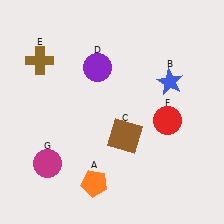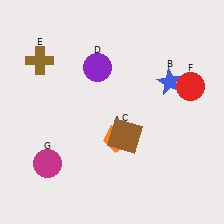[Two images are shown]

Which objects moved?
The objects that moved are: the orange pentagon (A), the red circle (F).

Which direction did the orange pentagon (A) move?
The orange pentagon (A) moved up.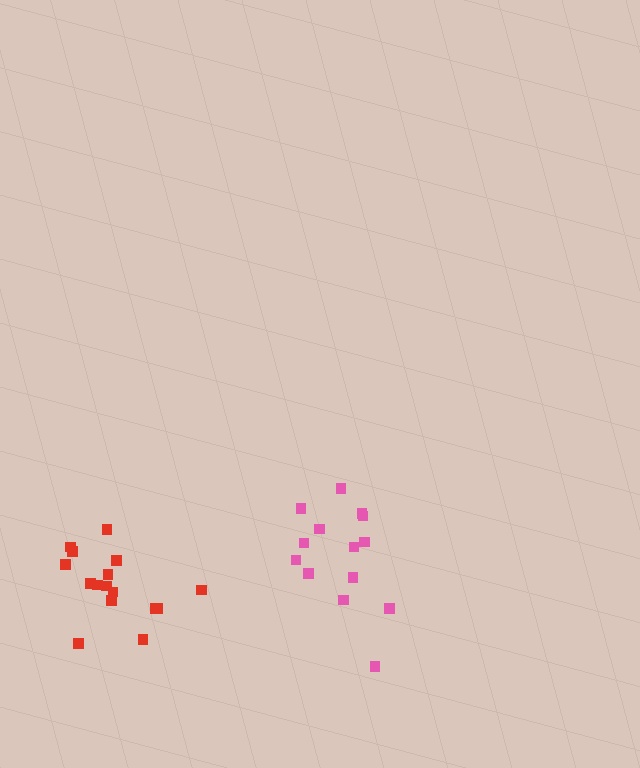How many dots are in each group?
Group 1: 16 dots, Group 2: 14 dots (30 total).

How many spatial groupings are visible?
There are 2 spatial groupings.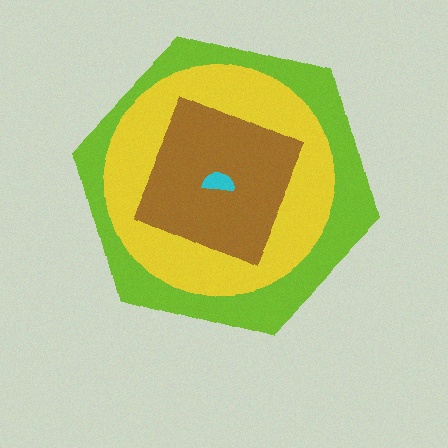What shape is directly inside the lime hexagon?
The yellow circle.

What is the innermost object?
The cyan semicircle.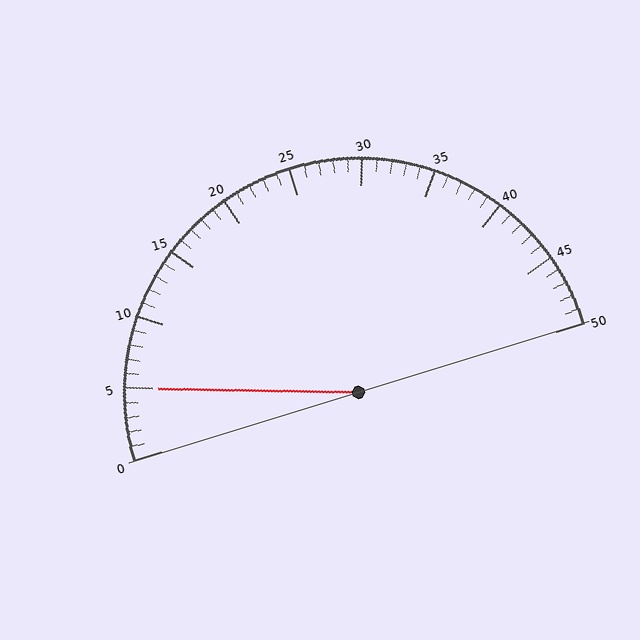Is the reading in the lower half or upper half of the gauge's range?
The reading is in the lower half of the range (0 to 50).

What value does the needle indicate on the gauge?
The needle indicates approximately 5.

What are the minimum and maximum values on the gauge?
The gauge ranges from 0 to 50.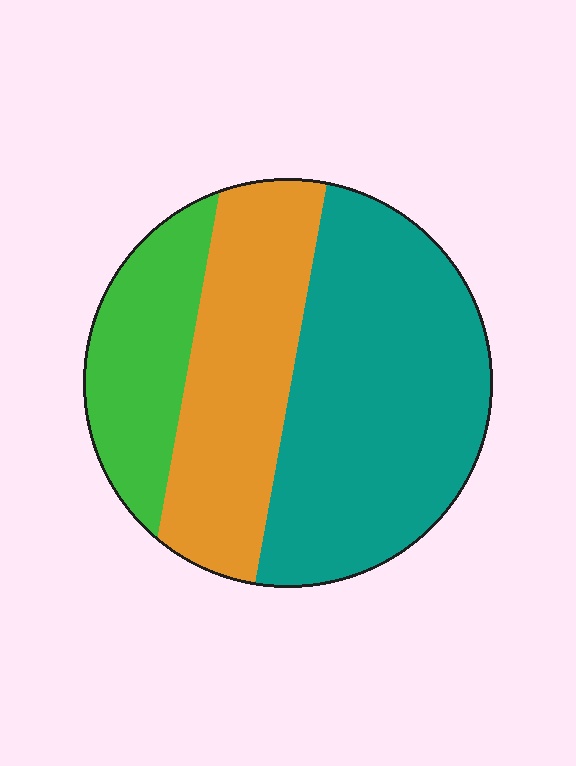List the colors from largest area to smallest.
From largest to smallest: teal, orange, green.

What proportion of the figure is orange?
Orange covers around 30% of the figure.